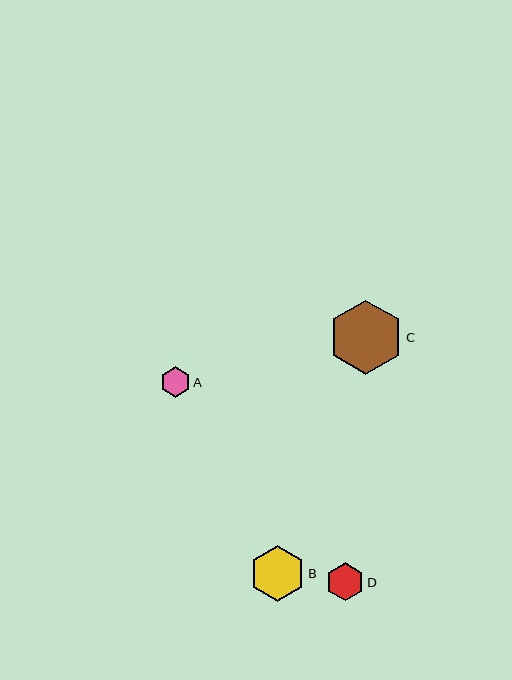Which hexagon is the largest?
Hexagon C is the largest with a size of approximately 74 pixels.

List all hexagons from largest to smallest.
From largest to smallest: C, B, D, A.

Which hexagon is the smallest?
Hexagon A is the smallest with a size of approximately 30 pixels.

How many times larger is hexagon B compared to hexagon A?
Hexagon B is approximately 1.8 times the size of hexagon A.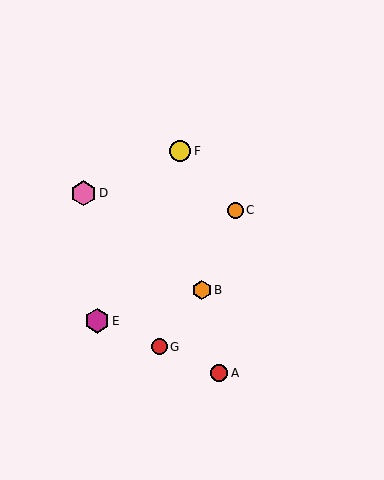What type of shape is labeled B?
Shape B is an orange hexagon.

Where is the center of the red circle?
The center of the red circle is at (159, 347).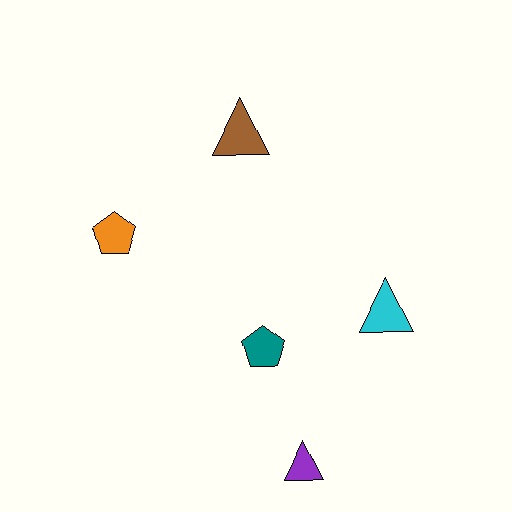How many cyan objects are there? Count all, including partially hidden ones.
There is 1 cyan object.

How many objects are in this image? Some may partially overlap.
There are 5 objects.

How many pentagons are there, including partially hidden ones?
There are 2 pentagons.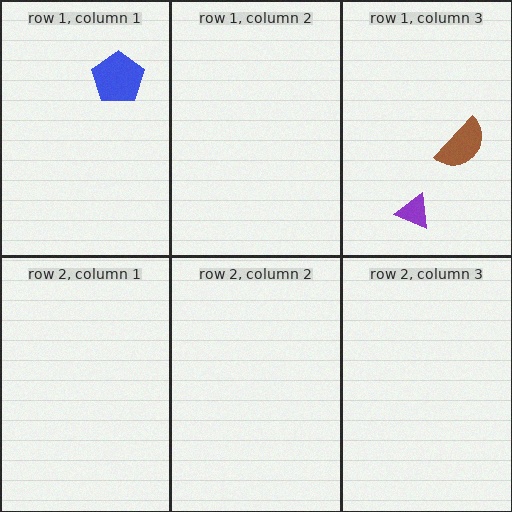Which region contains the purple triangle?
The row 1, column 3 region.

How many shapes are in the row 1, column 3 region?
2.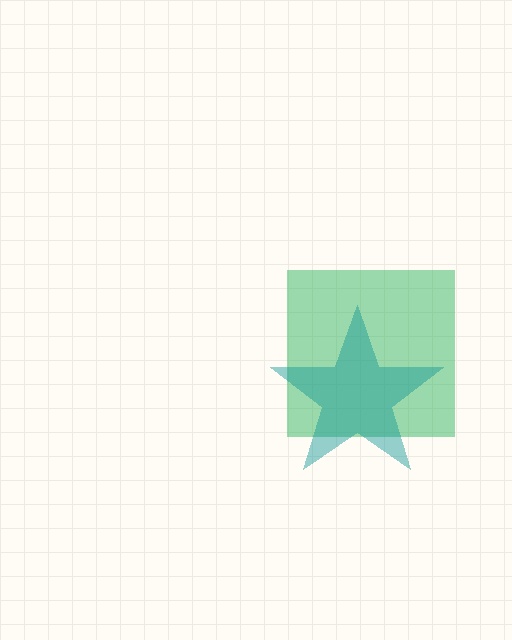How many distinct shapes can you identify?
There are 2 distinct shapes: a green square, a teal star.